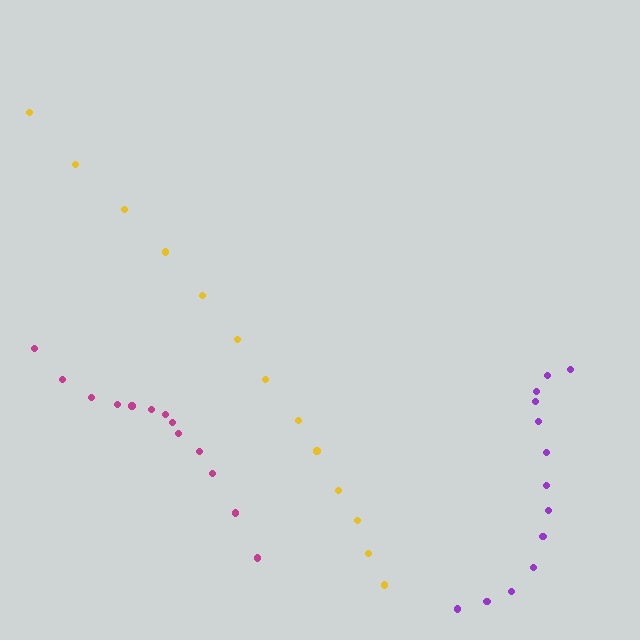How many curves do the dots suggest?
There are 3 distinct paths.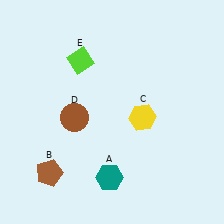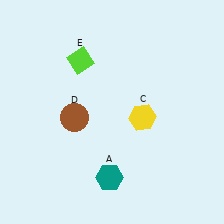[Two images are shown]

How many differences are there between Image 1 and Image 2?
There is 1 difference between the two images.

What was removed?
The brown pentagon (B) was removed in Image 2.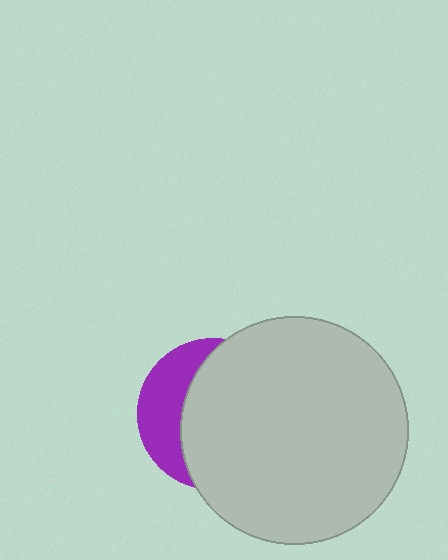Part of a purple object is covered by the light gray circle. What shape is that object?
It is a circle.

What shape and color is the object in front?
The object in front is a light gray circle.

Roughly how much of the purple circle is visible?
A small part of it is visible (roughly 31%).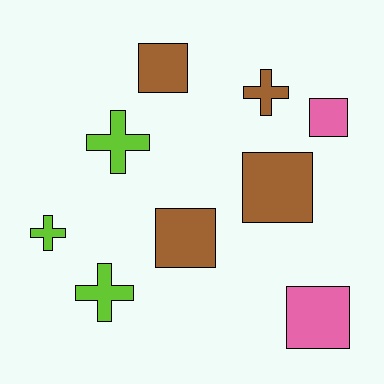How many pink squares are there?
There are 2 pink squares.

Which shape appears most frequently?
Square, with 5 objects.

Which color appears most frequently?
Brown, with 4 objects.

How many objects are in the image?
There are 9 objects.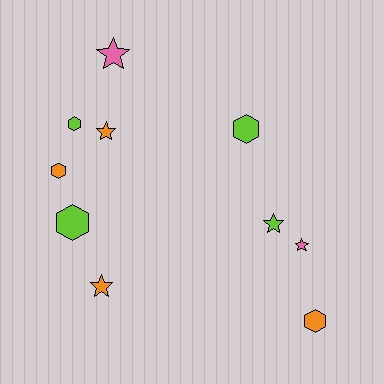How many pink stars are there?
There are 2 pink stars.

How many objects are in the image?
There are 10 objects.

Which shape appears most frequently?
Star, with 5 objects.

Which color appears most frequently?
Lime, with 4 objects.